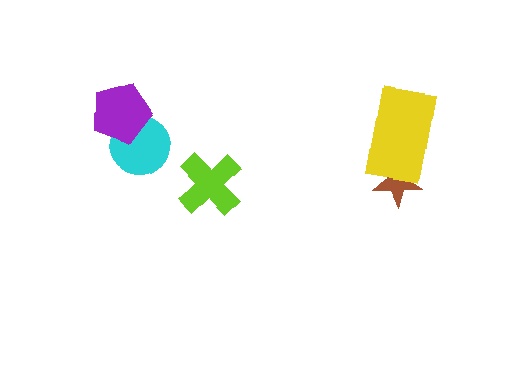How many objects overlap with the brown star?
1 object overlaps with the brown star.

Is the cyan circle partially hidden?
Yes, it is partially covered by another shape.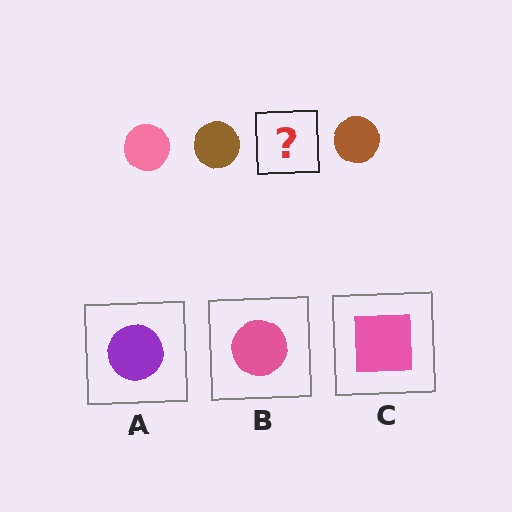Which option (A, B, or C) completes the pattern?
B.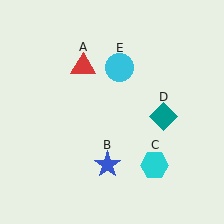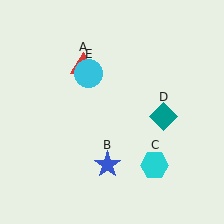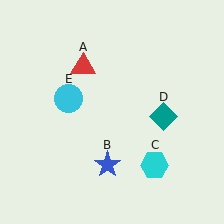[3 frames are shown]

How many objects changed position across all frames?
1 object changed position: cyan circle (object E).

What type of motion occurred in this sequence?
The cyan circle (object E) rotated counterclockwise around the center of the scene.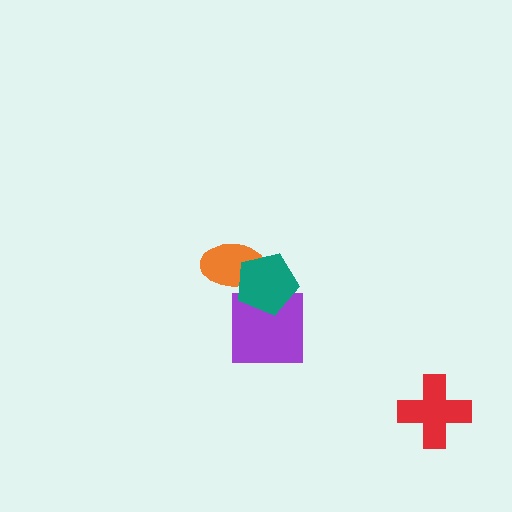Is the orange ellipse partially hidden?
Yes, it is partially covered by another shape.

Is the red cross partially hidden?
No, no other shape covers it.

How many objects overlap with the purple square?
1 object overlaps with the purple square.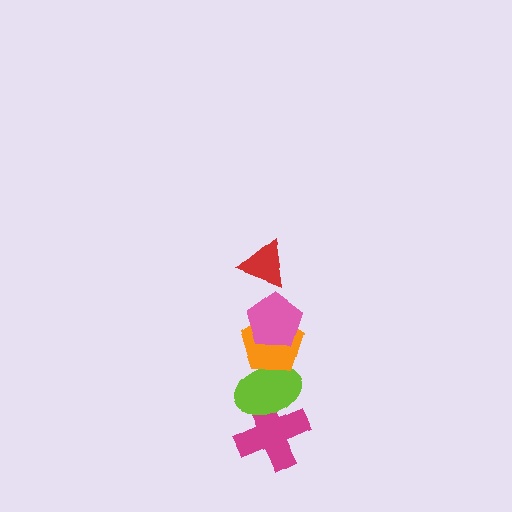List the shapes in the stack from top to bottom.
From top to bottom: the red triangle, the pink pentagon, the orange pentagon, the lime ellipse, the magenta cross.